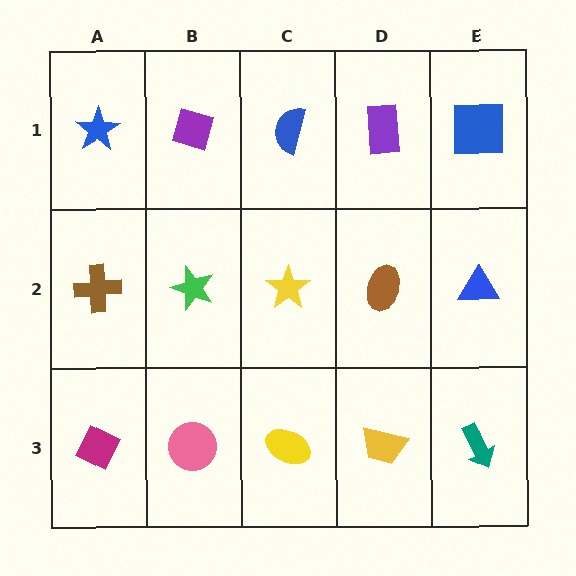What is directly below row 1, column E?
A blue triangle.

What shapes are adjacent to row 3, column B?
A green star (row 2, column B), a magenta diamond (row 3, column A), a yellow ellipse (row 3, column C).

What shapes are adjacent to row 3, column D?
A brown ellipse (row 2, column D), a yellow ellipse (row 3, column C), a teal arrow (row 3, column E).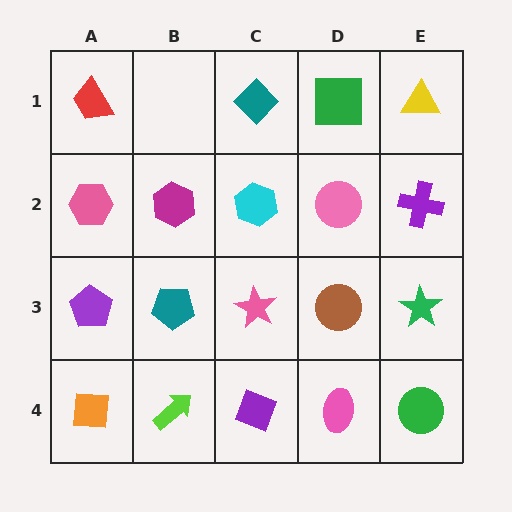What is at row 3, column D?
A brown circle.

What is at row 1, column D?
A green square.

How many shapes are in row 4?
5 shapes.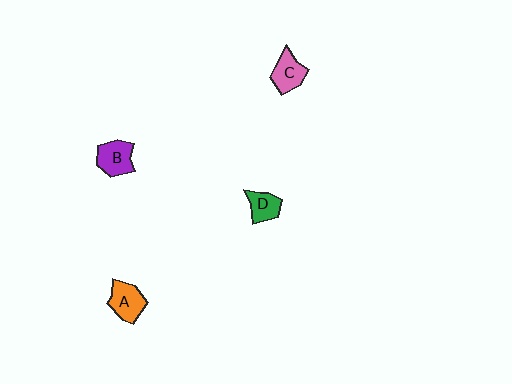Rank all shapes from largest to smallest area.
From largest to smallest: B (purple), A (orange), C (pink), D (green).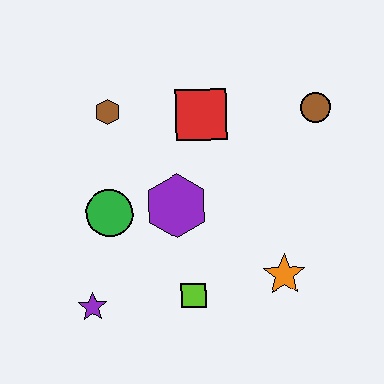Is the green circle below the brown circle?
Yes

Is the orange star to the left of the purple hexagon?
No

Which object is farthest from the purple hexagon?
The brown circle is farthest from the purple hexagon.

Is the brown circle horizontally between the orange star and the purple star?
No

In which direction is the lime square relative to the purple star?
The lime square is to the right of the purple star.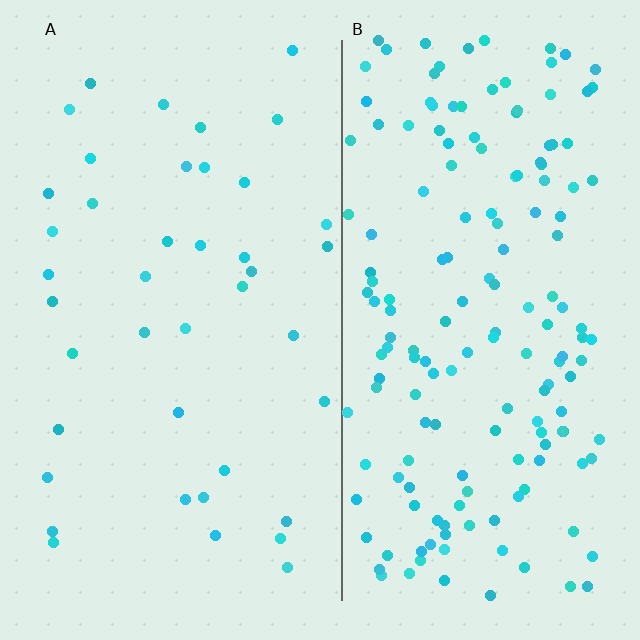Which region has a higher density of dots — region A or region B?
B (the right).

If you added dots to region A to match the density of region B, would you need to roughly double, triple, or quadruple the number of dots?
Approximately quadruple.